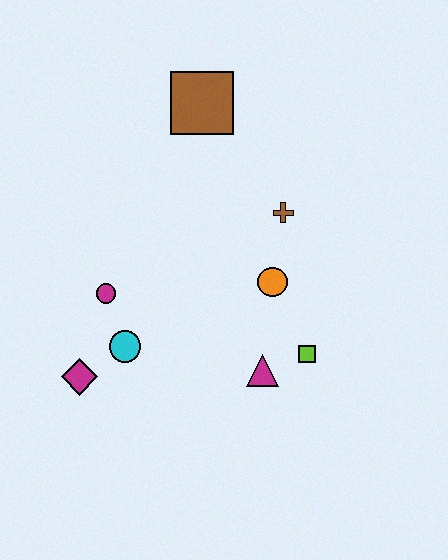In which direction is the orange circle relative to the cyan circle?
The orange circle is to the right of the cyan circle.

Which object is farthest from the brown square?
The magenta diamond is farthest from the brown square.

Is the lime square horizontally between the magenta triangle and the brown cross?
No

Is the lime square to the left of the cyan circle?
No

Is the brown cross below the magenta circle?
No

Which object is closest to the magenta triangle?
The lime square is closest to the magenta triangle.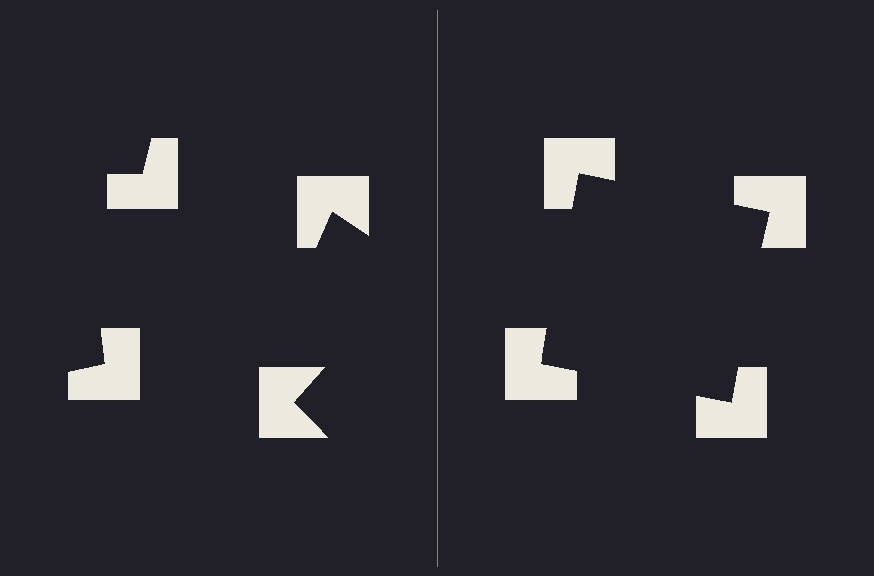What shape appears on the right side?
An illusory square.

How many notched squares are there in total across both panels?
8 — 4 on each side.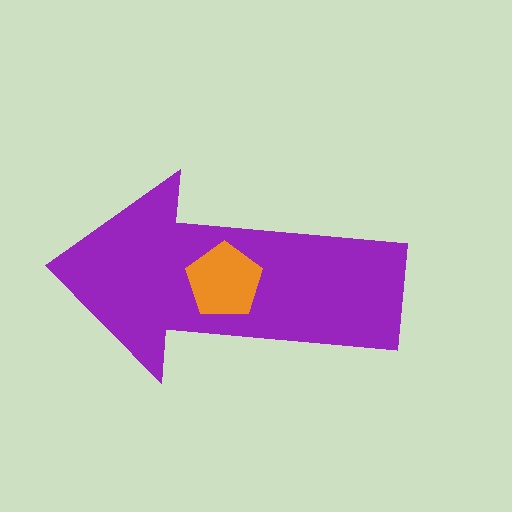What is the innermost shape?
The orange pentagon.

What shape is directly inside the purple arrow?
The orange pentagon.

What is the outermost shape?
The purple arrow.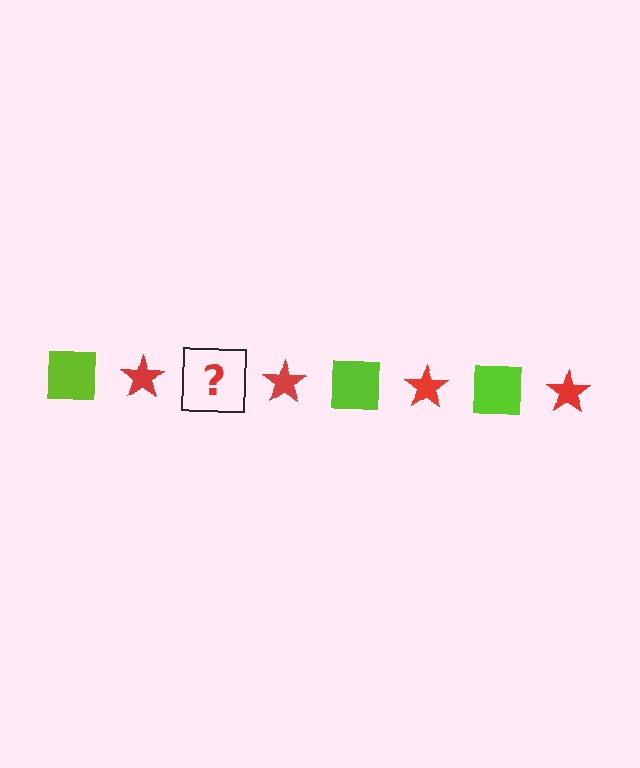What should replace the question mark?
The question mark should be replaced with a lime square.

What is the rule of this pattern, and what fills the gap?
The rule is that the pattern alternates between lime square and red star. The gap should be filled with a lime square.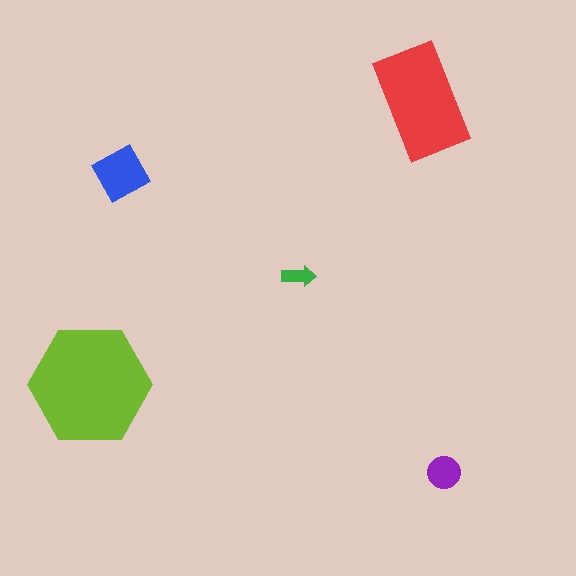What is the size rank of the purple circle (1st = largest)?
4th.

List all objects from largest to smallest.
The lime hexagon, the red rectangle, the blue square, the purple circle, the green arrow.